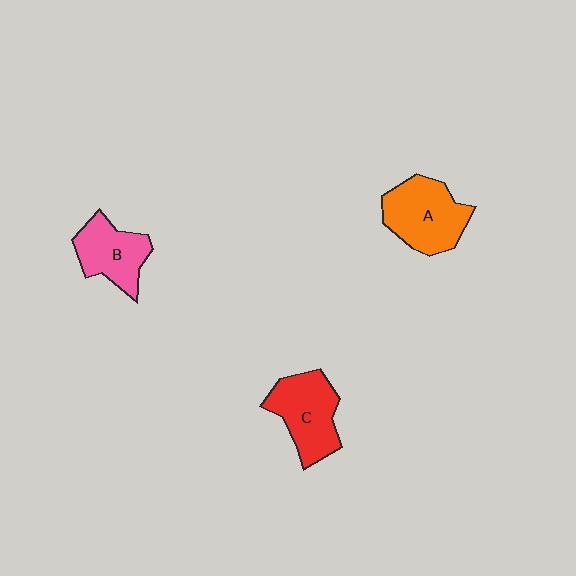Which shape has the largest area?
Shape A (orange).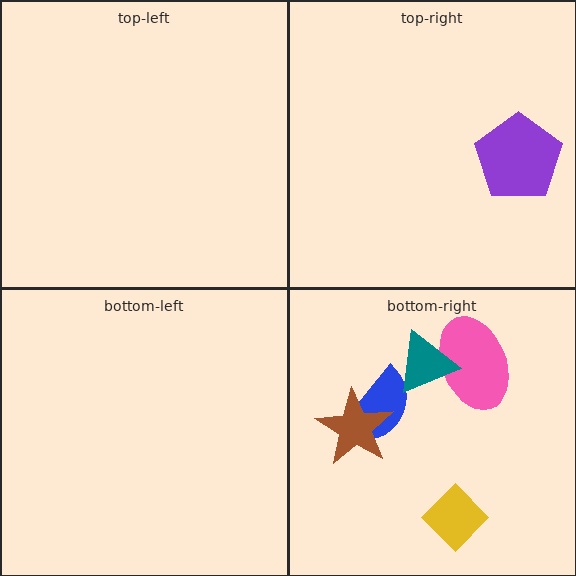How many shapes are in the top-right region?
1.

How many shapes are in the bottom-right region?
5.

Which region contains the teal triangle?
The bottom-right region.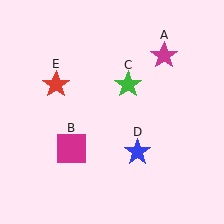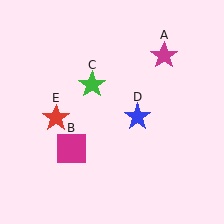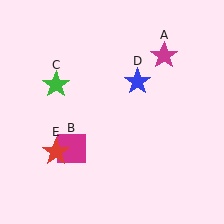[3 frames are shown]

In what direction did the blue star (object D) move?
The blue star (object D) moved up.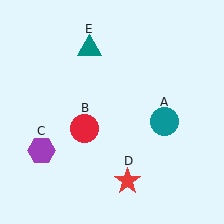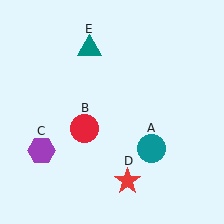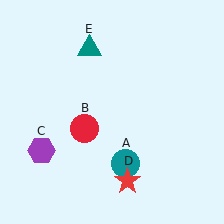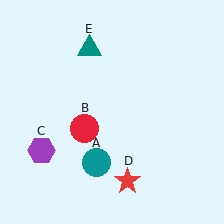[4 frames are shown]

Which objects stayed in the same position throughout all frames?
Red circle (object B) and purple hexagon (object C) and red star (object D) and teal triangle (object E) remained stationary.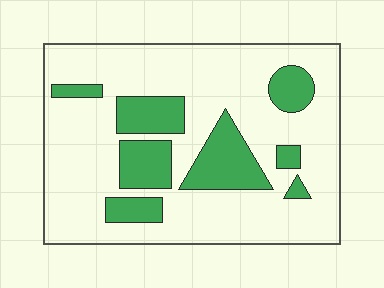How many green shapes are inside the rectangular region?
8.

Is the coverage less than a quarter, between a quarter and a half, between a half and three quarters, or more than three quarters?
Less than a quarter.